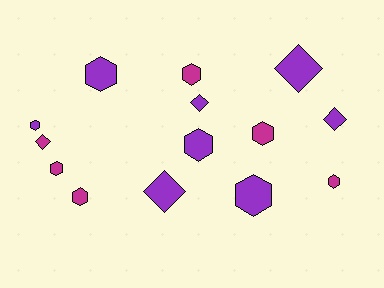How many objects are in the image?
There are 14 objects.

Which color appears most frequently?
Purple, with 8 objects.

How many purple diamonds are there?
There are 4 purple diamonds.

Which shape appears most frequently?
Hexagon, with 9 objects.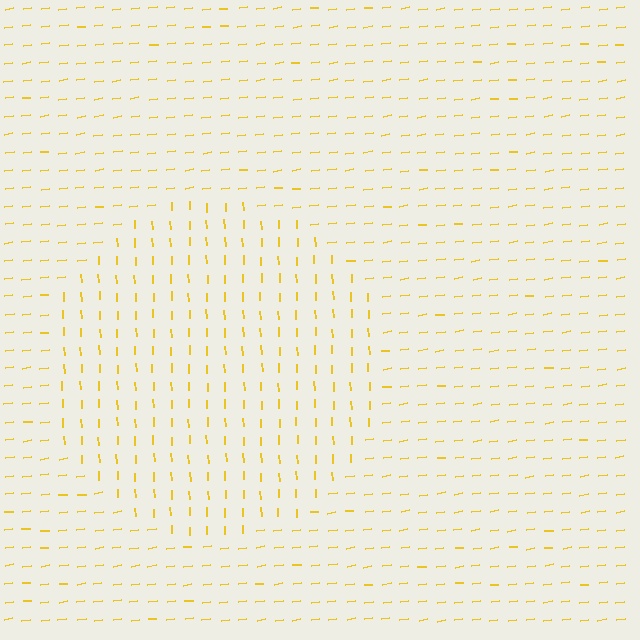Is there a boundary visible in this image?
Yes, there is a texture boundary formed by a change in line orientation.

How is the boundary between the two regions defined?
The boundary is defined purely by a change in line orientation (approximately 85 degrees difference). All lines are the same color and thickness.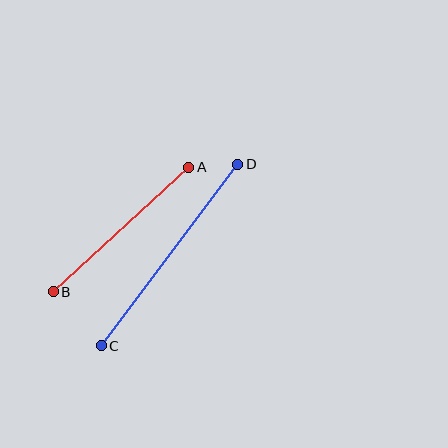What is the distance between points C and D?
The distance is approximately 227 pixels.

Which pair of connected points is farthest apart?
Points C and D are farthest apart.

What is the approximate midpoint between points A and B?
The midpoint is at approximately (121, 229) pixels.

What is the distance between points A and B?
The distance is approximately 184 pixels.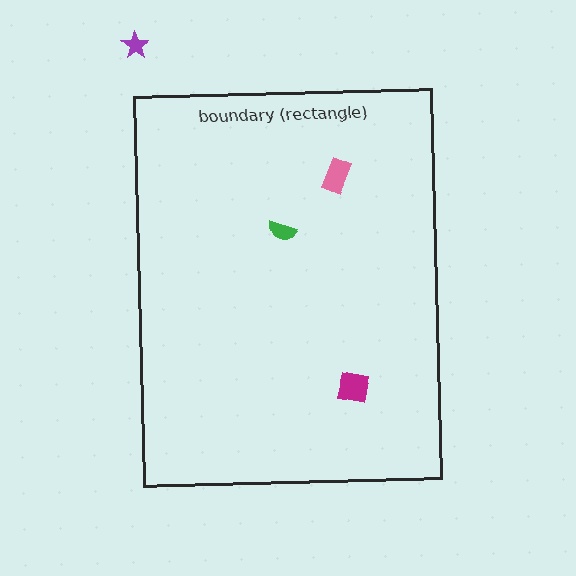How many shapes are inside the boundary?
3 inside, 1 outside.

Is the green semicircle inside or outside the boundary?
Inside.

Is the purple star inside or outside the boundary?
Outside.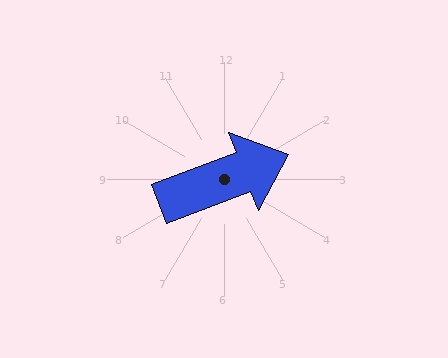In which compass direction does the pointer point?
East.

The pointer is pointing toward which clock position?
Roughly 2 o'clock.